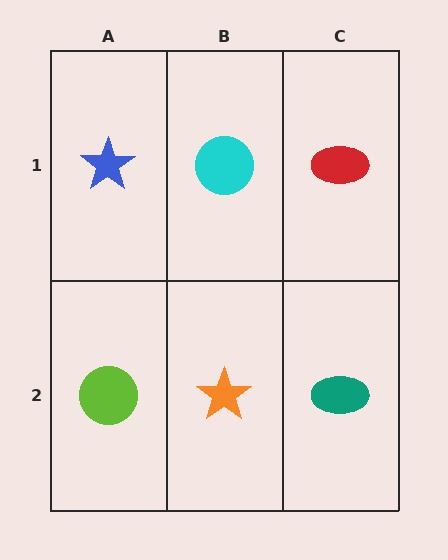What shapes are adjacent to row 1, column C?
A teal ellipse (row 2, column C), a cyan circle (row 1, column B).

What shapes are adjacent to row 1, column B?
An orange star (row 2, column B), a blue star (row 1, column A), a red ellipse (row 1, column C).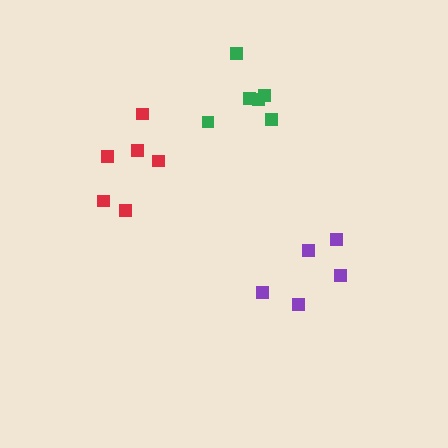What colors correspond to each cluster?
The clusters are colored: red, green, purple.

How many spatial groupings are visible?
There are 3 spatial groupings.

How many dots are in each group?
Group 1: 6 dots, Group 2: 6 dots, Group 3: 5 dots (17 total).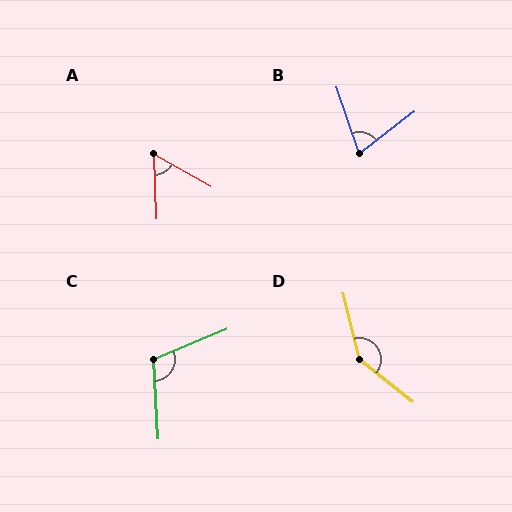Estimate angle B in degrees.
Approximately 72 degrees.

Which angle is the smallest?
A, at approximately 59 degrees.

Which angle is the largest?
D, at approximately 142 degrees.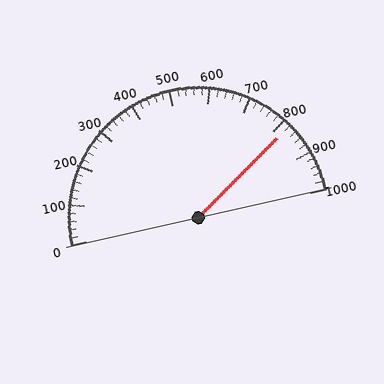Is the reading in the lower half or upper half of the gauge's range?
The reading is in the upper half of the range (0 to 1000).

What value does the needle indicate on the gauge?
The needle indicates approximately 820.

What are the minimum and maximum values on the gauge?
The gauge ranges from 0 to 1000.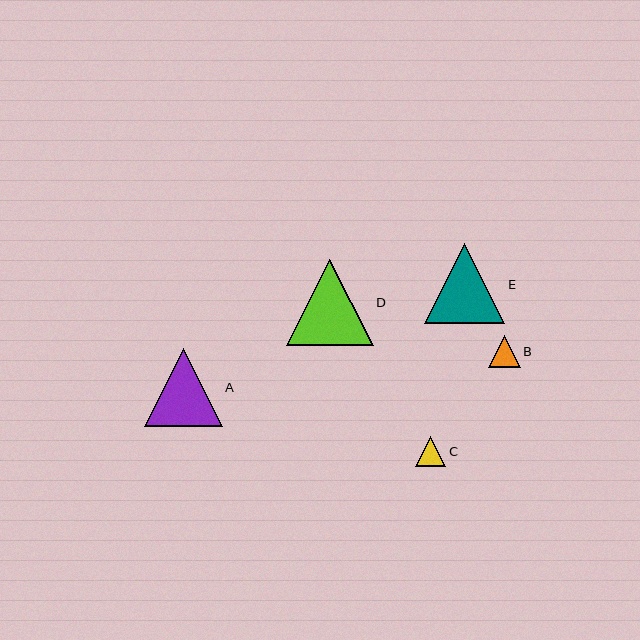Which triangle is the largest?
Triangle D is the largest with a size of approximately 86 pixels.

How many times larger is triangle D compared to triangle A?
Triangle D is approximately 1.1 times the size of triangle A.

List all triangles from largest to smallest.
From largest to smallest: D, E, A, B, C.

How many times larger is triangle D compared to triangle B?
Triangle D is approximately 2.8 times the size of triangle B.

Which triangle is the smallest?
Triangle C is the smallest with a size of approximately 30 pixels.